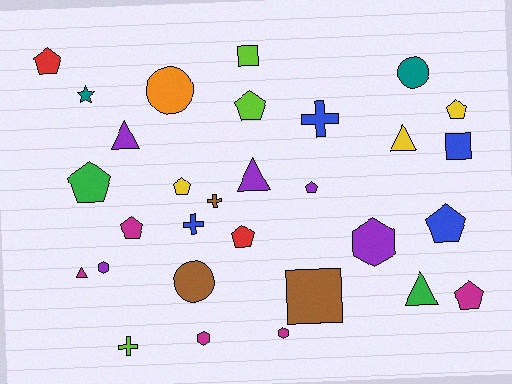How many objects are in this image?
There are 30 objects.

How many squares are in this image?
There are 3 squares.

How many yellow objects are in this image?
There are 3 yellow objects.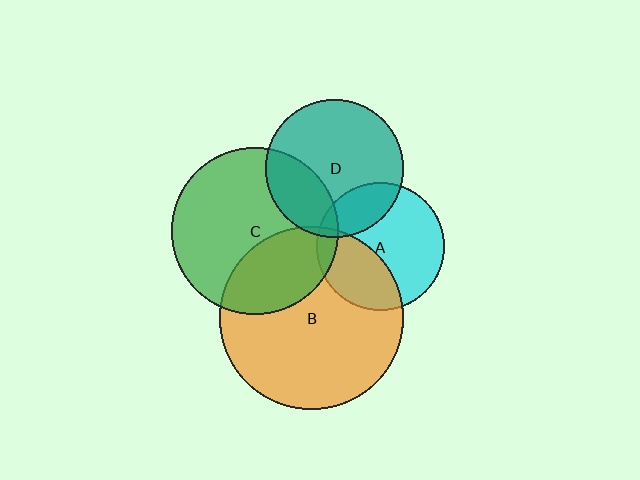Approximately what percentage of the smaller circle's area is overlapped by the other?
Approximately 10%.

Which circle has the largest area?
Circle B (orange).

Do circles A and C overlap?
Yes.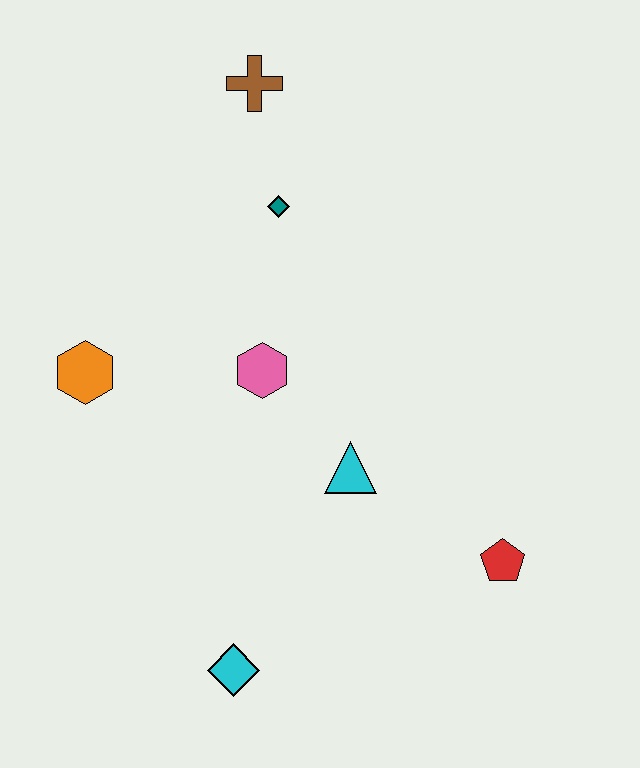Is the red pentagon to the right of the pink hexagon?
Yes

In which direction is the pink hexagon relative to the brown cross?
The pink hexagon is below the brown cross.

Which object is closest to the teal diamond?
The brown cross is closest to the teal diamond.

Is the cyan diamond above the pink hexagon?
No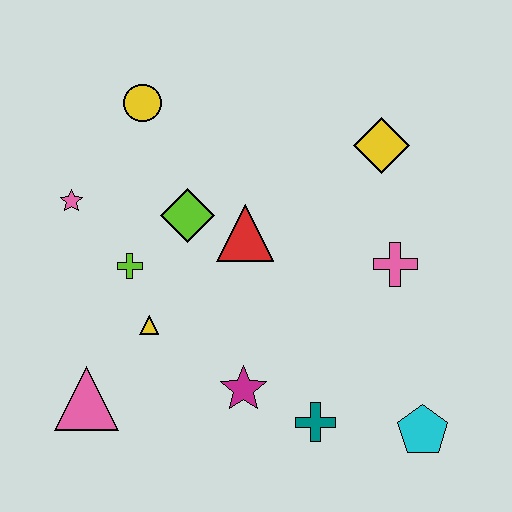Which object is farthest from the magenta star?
The yellow circle is farthest from the magenta star.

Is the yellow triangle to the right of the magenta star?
No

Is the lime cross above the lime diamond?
No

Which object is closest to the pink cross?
The yellow diamond is closest to the pink cross.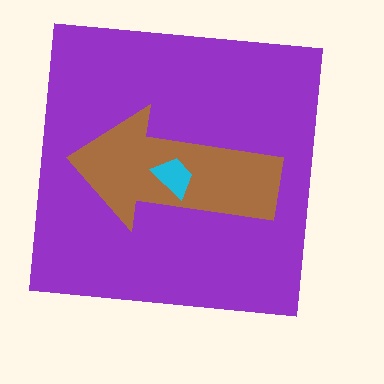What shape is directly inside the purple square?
The brown arrow.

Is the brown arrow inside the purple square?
Yes.